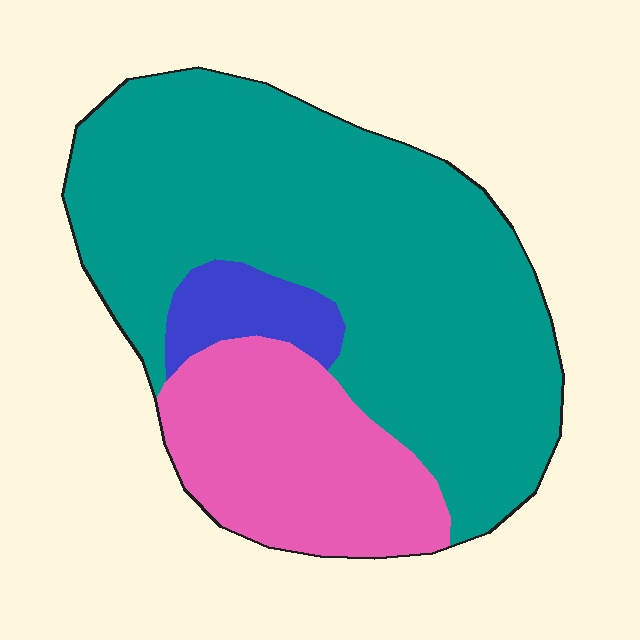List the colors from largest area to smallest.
From largest to smallest: teal, pink, blue.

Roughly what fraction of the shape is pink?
Pink covers 25% of the shape.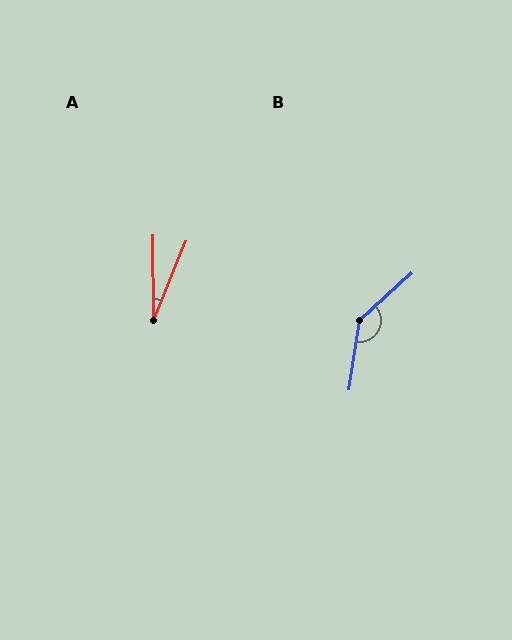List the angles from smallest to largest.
A (23°), B (141°).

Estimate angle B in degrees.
Approximately 141 degrees.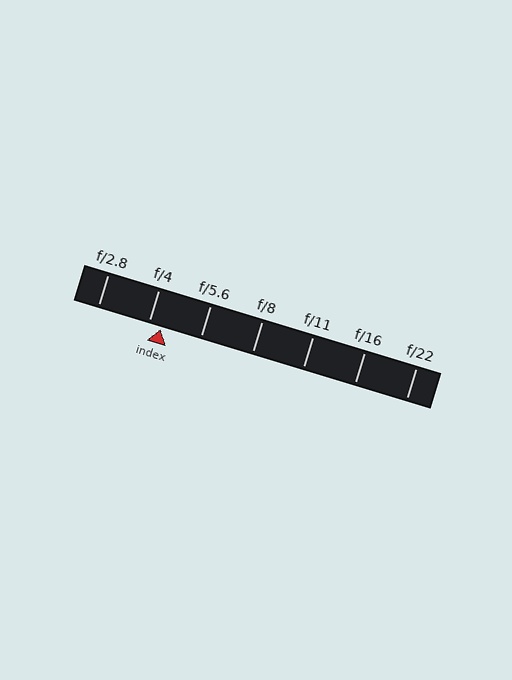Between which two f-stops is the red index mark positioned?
The index mark is between f/4 and f/5.6.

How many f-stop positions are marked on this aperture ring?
There are 7 f-stop positions marked.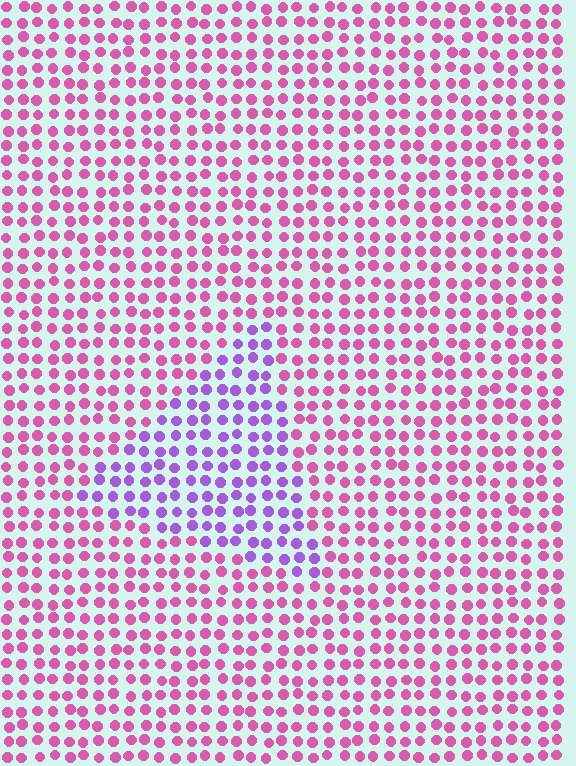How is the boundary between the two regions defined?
The boundary is defined purely by a slight shift in hue (about 45 degrees). Spacing, size, and orientation are identical on both sides.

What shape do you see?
I see a triangle.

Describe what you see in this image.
The image is filled with small pink elements in a uniform arrangement. A triangle-shaped region is visible where the elements are tinted to a slightly different hue, forming a subtle color boundary.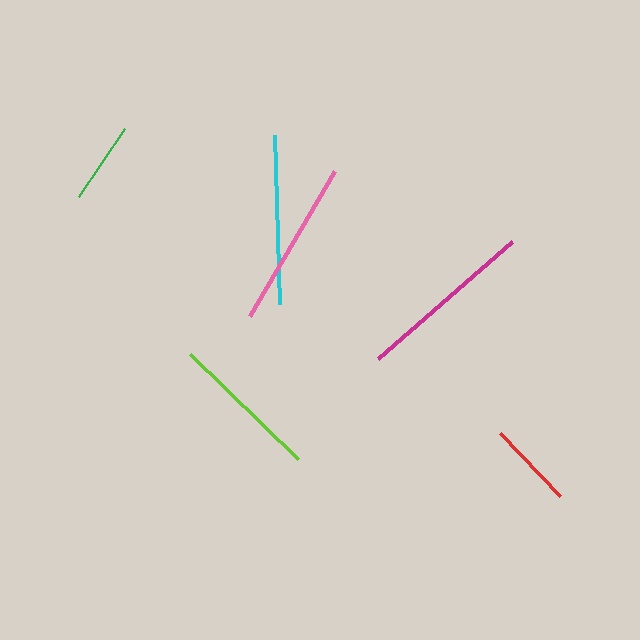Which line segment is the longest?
The magenta line is the longest at approximately 177 pixels.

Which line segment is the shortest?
The green line is the shortest at approximately 83 pixels.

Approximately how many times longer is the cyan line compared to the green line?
The cyan line is approximately 2.0 times the length of the green line.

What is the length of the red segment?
The red segment is approximately 86 pixels long.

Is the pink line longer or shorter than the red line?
The pink line is longer than the red line.